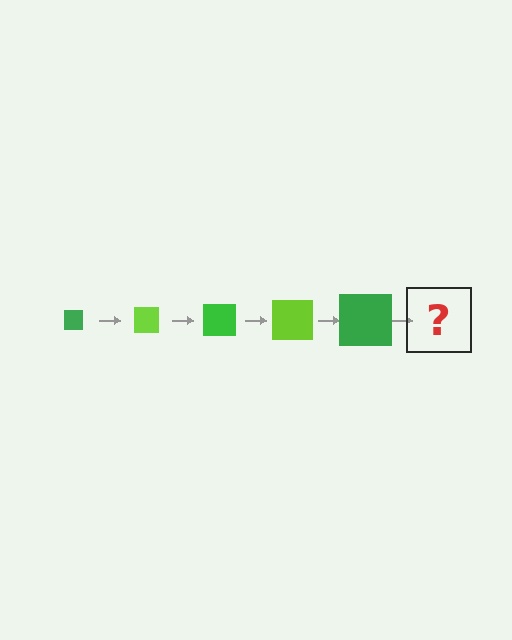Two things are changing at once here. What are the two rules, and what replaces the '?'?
The two rules are that the square grows larger each step and the color cycles through green and lime. The '?' should be a lime square, larger than the previous one.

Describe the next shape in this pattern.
It should be a lime square, larger than the previous one.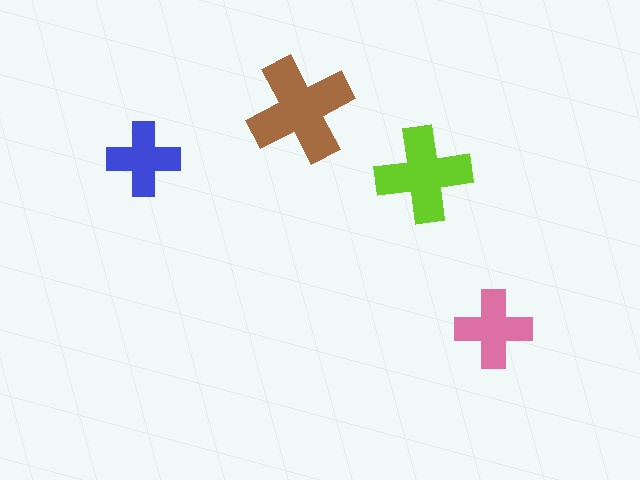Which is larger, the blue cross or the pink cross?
The pink one.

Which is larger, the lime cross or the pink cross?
The lime one.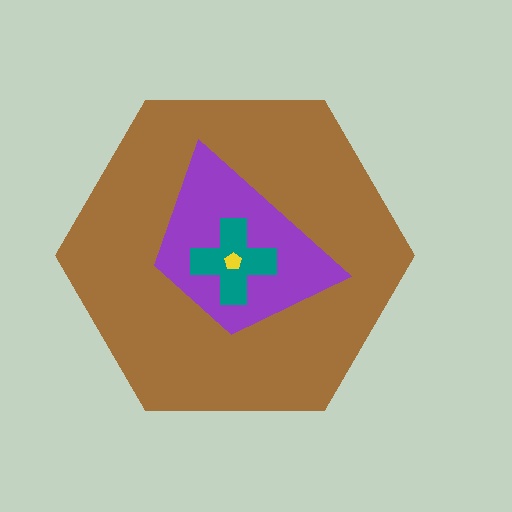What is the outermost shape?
The brown hexagon.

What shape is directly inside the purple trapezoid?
The teal cross.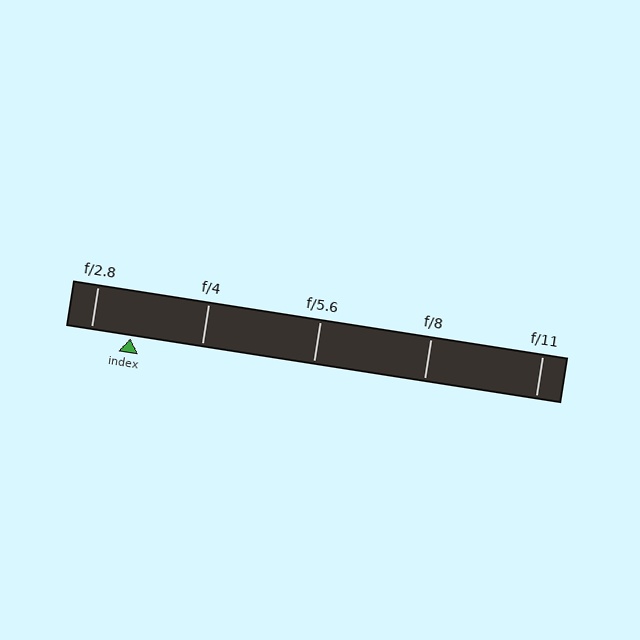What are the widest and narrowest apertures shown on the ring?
The widest aperture shown is f/2.8 and the narrowest is f/11.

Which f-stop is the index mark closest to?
The index mark is closest to f/2.8.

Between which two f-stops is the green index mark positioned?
The index mark is between f/2.8 and f/4.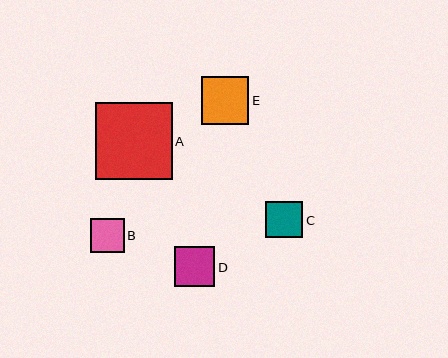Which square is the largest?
Square A is the largest with a size of approximately 77 pixels.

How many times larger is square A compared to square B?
Square A is approximately 2.3 times the size of square B.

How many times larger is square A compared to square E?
Square A is approximately 1.6 times the size of square E.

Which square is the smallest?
Square B is the smallest with a size of approximately 34 pixels.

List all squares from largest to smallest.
From largest to smallest: A, E, D, C, B.